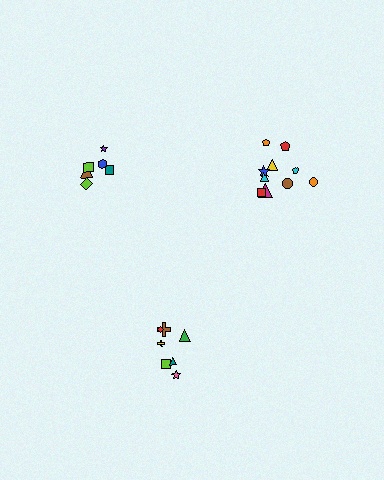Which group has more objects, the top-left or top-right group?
The top-right group.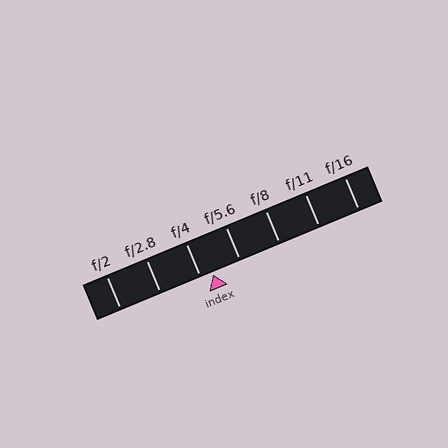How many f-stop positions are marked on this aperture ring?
There are 7 f-stop positions marked.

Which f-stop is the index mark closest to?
The index mark is closest to f/4.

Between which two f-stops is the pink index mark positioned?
The index mark is between f/4 and f/5.6.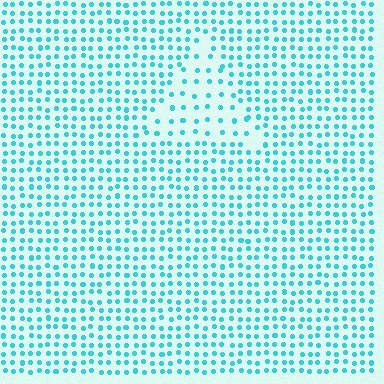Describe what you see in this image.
The image contains small cyan elements arranged at two different densities. A triangle-shaped region is visible where the elements are less densely packed than the surrounding area.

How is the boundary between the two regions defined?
The boundary is defined by a change in element density (approximately 2.1x ratio). All elements are the same color, size, and shape.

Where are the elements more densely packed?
The elements are more densely packed outside the triangle boundary.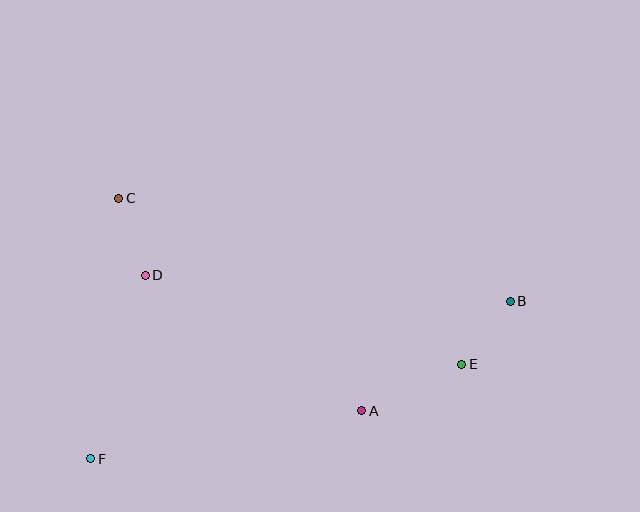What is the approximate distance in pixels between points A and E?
The distance between A and E is approximately 110 pixels.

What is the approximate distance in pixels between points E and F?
The distance between E and F is approximately 383 pixels.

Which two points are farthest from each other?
Points B and F are farthest from each other.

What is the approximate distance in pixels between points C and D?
The distance between C and D is approximately 82 pixels.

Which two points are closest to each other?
Points B and E are closest to each other.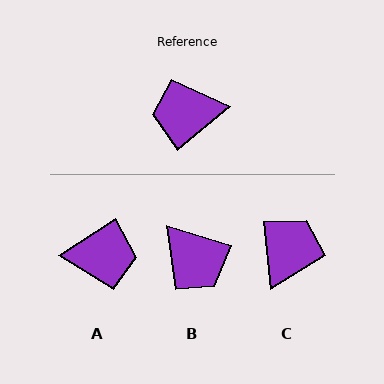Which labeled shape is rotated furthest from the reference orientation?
A, about 173 degrees away.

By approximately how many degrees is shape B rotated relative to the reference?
Approximately 123 degrees counter-clockwise.